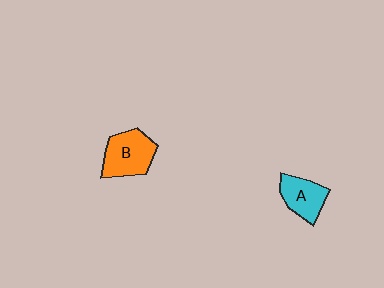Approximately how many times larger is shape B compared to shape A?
Approximately 1.3 times.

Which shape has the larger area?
Shape B (orange).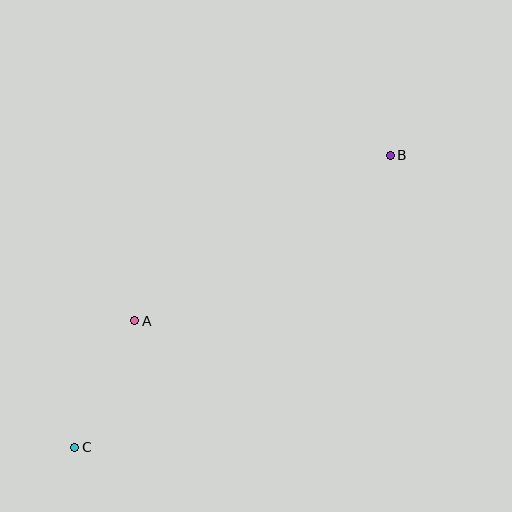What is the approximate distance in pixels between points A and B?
The distance between A and B is approximately 304 pixels.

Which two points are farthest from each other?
Points B and C are farthest from each other.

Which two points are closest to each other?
Points A and C are closest to each other.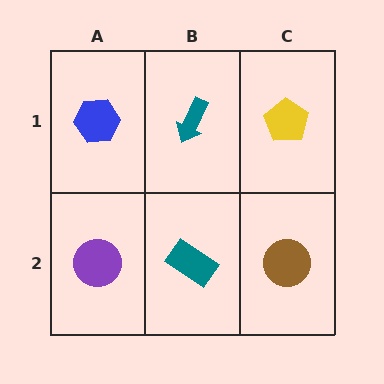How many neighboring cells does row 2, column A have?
2.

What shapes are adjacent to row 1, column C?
A brown circle (row 2, column C), a teal arrow (row 1, column B).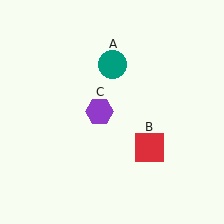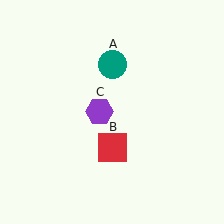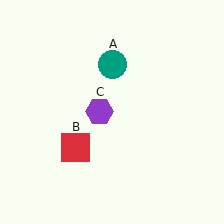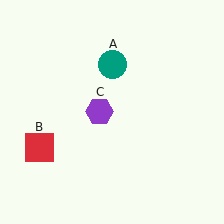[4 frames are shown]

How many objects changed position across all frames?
1 object changed position: red square (object B).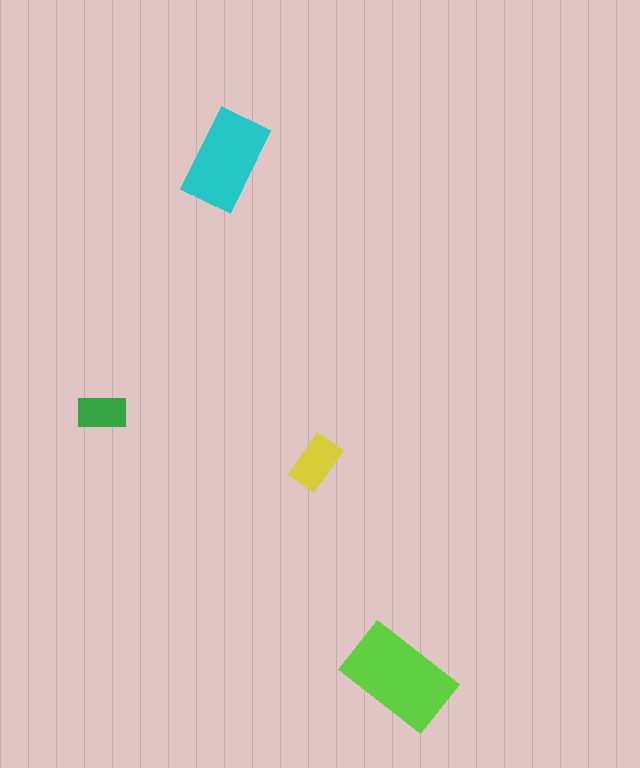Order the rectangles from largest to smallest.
the lime one, the cyan one, the yellow one, the green one.